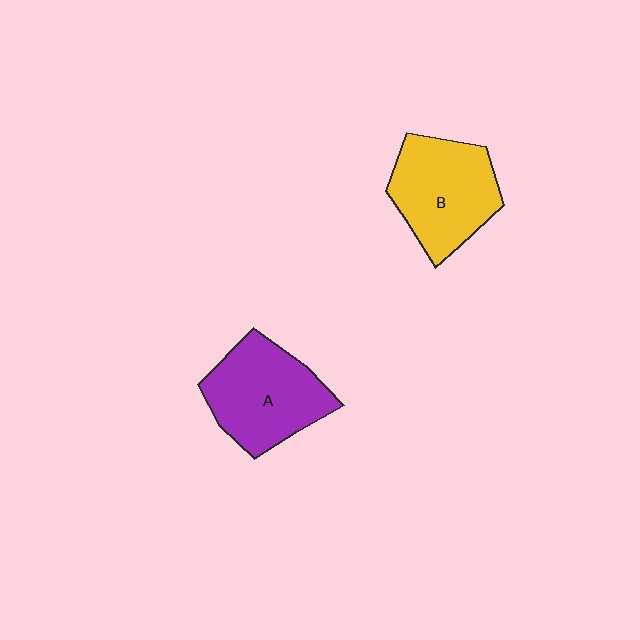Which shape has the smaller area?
Shape B (yellow).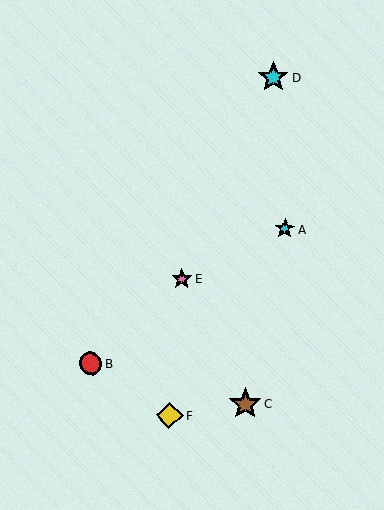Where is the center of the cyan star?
The center of the cyan star is at (285, 229).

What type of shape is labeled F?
Shape F is a yellow diamond.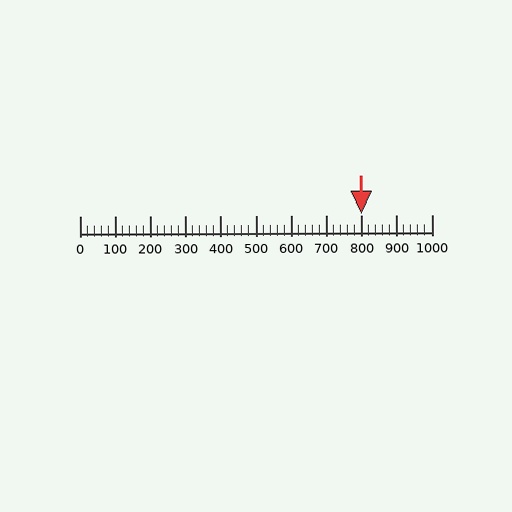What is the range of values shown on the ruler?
The ruler shows values from 0 to 1000.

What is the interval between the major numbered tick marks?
The major tick marks are spaced 100 units apart.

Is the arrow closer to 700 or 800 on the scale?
The arrow is closer to 800.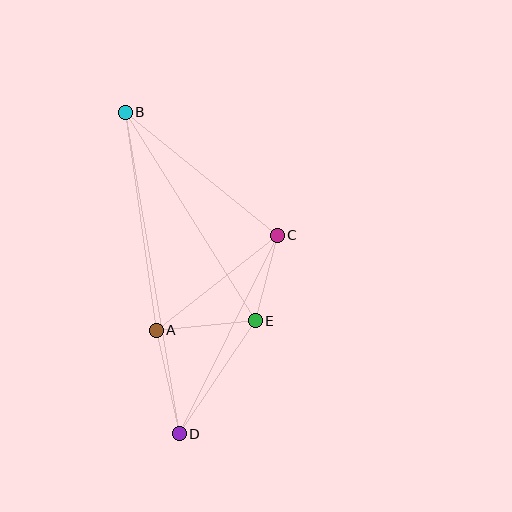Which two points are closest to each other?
Points C and E are closest to each other.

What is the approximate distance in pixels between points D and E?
The distance between D and E is approximately 136 pixels.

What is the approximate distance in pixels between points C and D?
The distance between C and D is approximately 221 pixels.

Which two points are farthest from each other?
Points B and D are farthest from each other.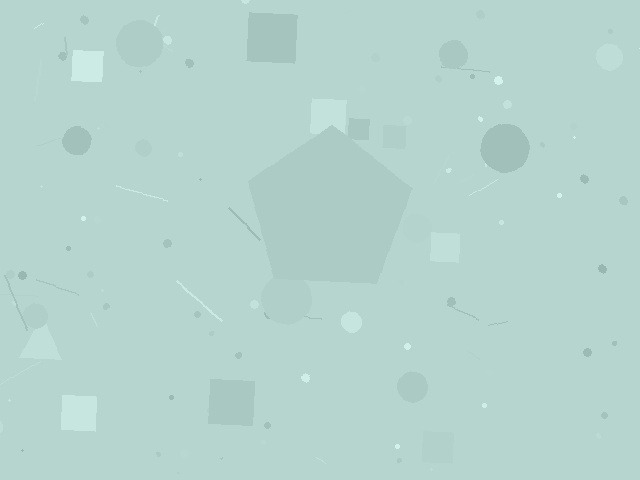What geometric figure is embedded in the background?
A pentagon is embedded in the background.